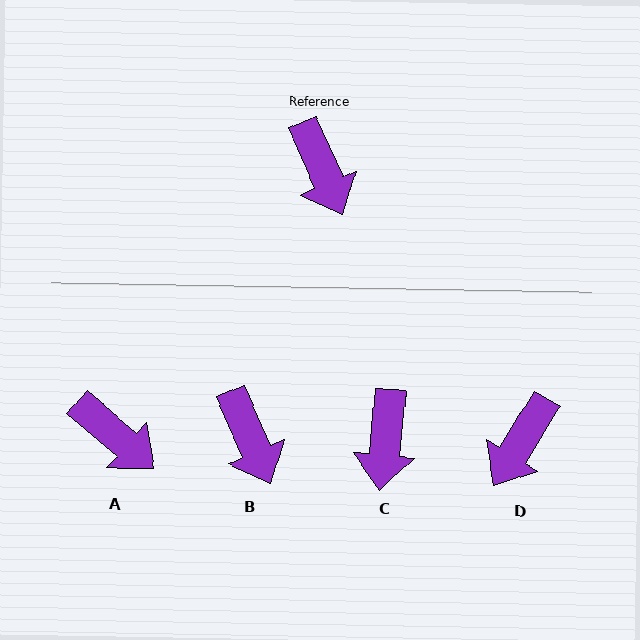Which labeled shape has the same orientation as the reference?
B.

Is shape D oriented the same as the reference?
No, it is off by about 55 degrees.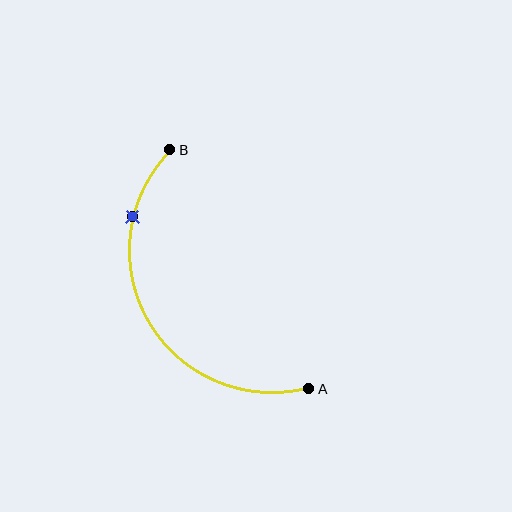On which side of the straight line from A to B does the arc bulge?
The arc bulges to the left of the straight line connecting A and B.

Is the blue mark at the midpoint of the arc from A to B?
No. The blue mark lies on the arc but is closer to endpoint B. The arc midpoint would be at the point on the curve equidistant along the arc from both A and B.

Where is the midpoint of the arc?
The arc midpoint is the point on the curve farthest from the straight line joining A and B. It sits to the left of that line.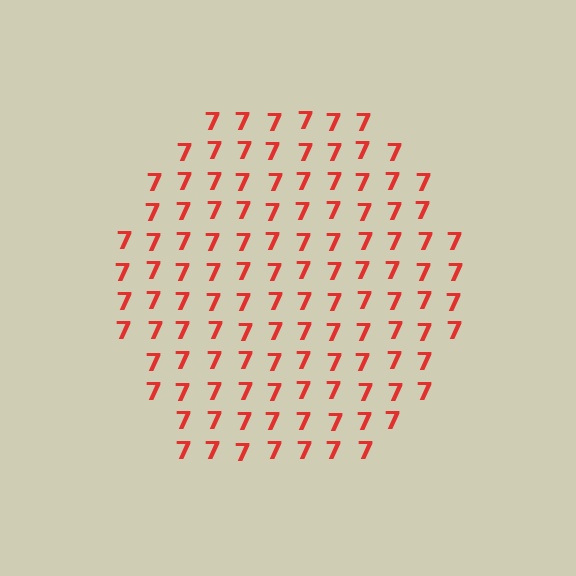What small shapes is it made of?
It is made of small digit 7's.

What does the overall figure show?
The overall figure shows a hexagon.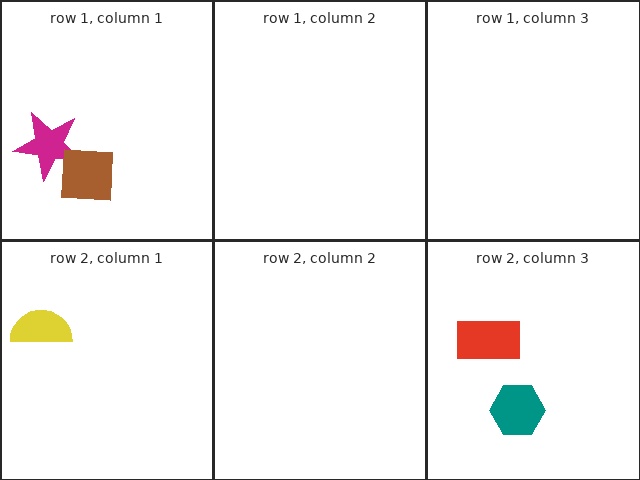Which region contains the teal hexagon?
The row 2, column 3 region.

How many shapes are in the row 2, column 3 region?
2.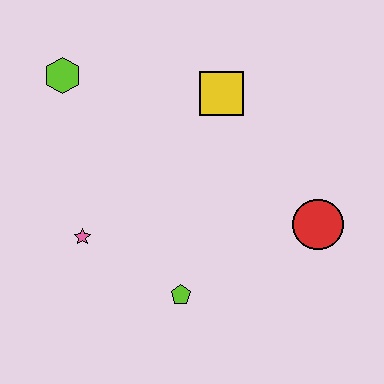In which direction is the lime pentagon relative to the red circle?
The lime pentagon is to the left of the red circle.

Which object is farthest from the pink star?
The red circle is farthest from the pink star.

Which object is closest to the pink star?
The lime pentagon is closest to the pink star.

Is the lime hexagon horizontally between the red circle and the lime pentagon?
No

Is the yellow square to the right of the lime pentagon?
Yes